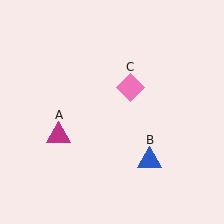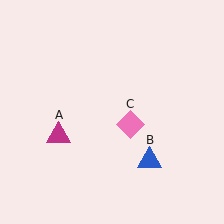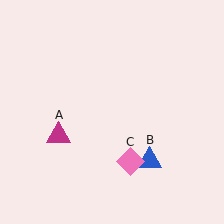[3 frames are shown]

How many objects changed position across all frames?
1 object changed position: pink diamond (object C).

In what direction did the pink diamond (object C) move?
The pink diamond (object C) moved down.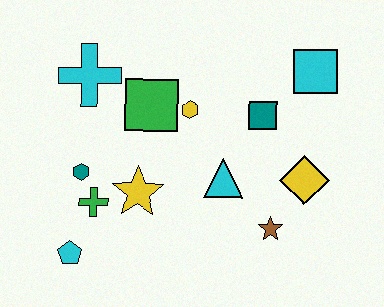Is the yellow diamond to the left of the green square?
No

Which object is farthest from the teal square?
The cyan pentagon is farthest from the teal square.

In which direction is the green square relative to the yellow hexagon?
The green square is to the left of the yellow hexagon.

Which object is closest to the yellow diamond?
The brown star is closest to the yellow diamond.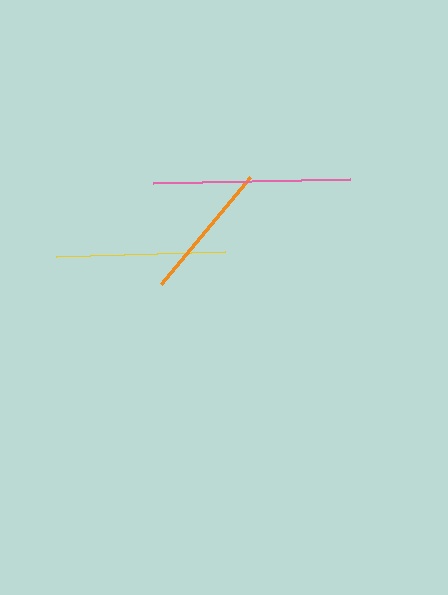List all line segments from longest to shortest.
From longest to shortest: pink, yellow, orange.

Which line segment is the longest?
The pink line is the longest at approximately 197 pixels.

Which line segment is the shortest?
The orange line is the shortest at approximately 139 pixels.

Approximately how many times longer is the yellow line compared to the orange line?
The yellow line is approximately 1.2 times the length of the orange line.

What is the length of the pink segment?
The pink segment is approximately 197 pixels long.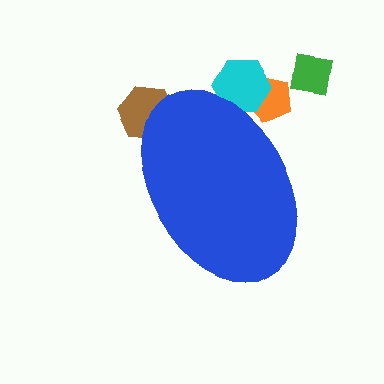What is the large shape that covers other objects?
A blue ellipse.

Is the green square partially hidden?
No, the green square is fully visible.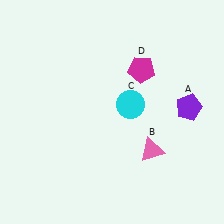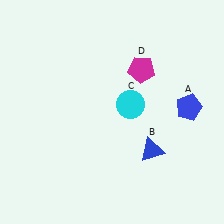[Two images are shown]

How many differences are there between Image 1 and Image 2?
There are 2 differences between the two images.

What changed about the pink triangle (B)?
In Image 1, B is pink. In Image 2, it changed to blue.